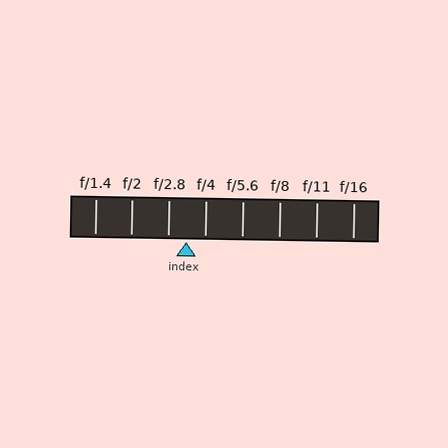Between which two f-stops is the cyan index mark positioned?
The index mark is between f/2.8 and f/4.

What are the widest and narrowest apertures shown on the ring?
The widest aperture shown is f/1.4 and the narrowest is f/16.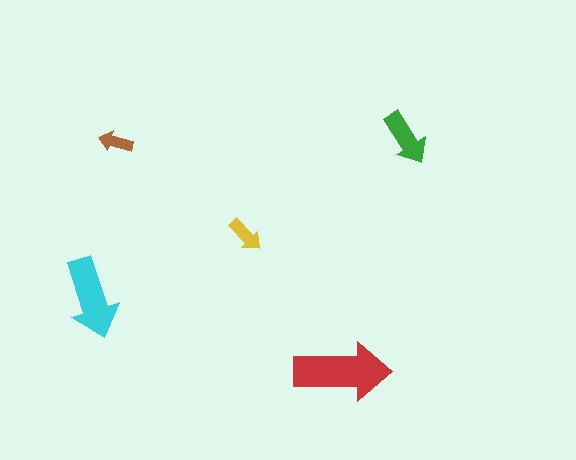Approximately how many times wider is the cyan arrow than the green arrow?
About 1.5 times wider.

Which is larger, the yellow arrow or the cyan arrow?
The cyan one.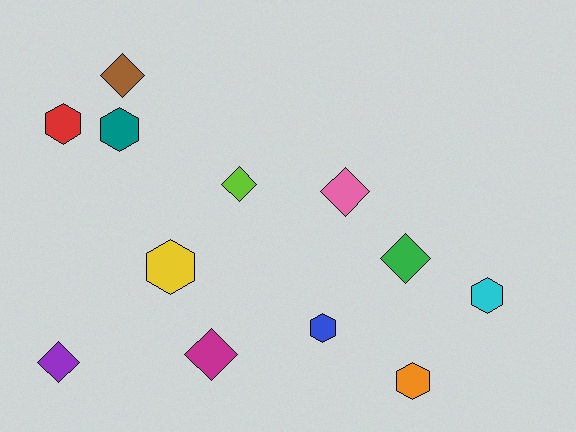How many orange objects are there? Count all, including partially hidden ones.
There is 1 orange object.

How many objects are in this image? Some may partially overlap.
There are 12 objects.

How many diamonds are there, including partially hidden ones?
There are 6 diamonds.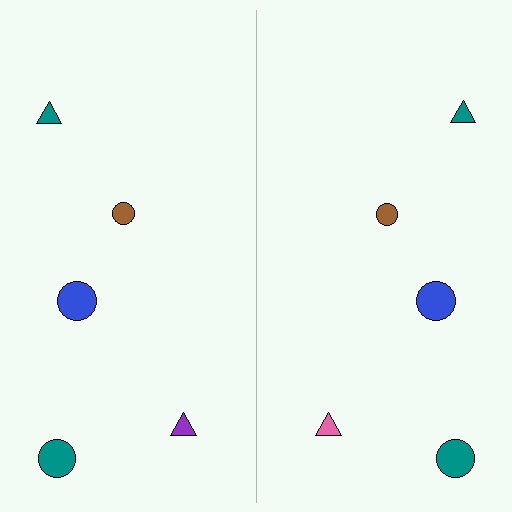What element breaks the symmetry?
The pink triangle on the right side breaks the symmetry — its mirror counterpart is purple.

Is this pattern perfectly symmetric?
No, the pattern is not perfectly symmetric. The pink triangle on the right side breaks the symmetry — its mirror counterpart is purple.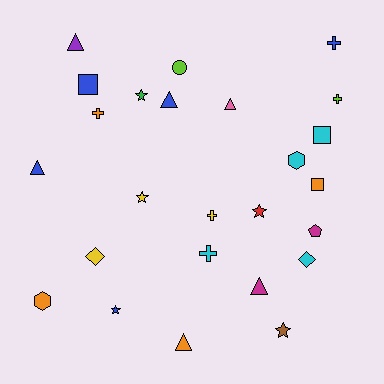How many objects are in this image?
There are 25 objects.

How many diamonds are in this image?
There are 2 diamonds.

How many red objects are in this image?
There is 1 red object.